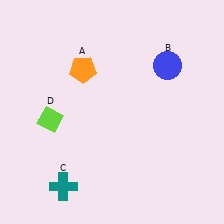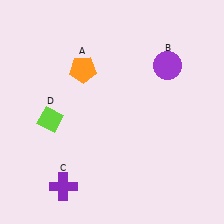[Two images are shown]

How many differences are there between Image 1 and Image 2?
There are 2 differences between the two images.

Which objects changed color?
B changed from blue to purple. C changed from teal to purple.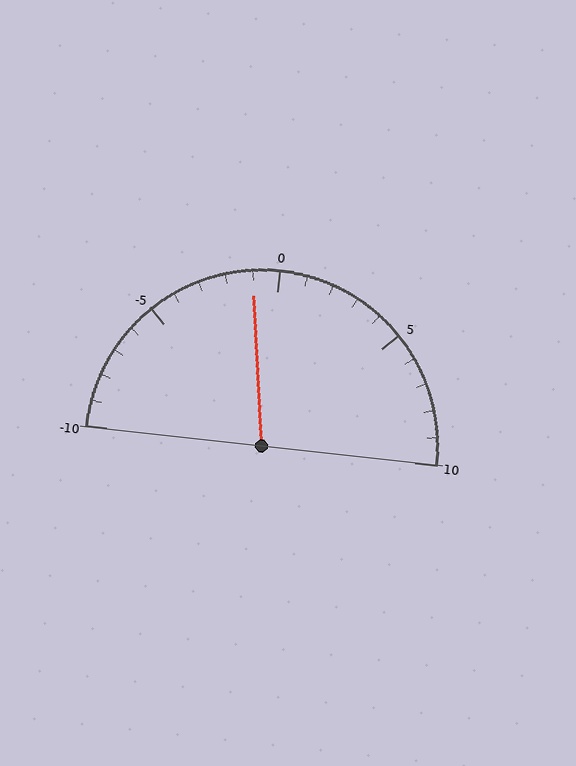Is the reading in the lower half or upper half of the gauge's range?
The reading is in the lower half of the range (-10 to 10).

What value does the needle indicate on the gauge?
The needle indicates approximately -1.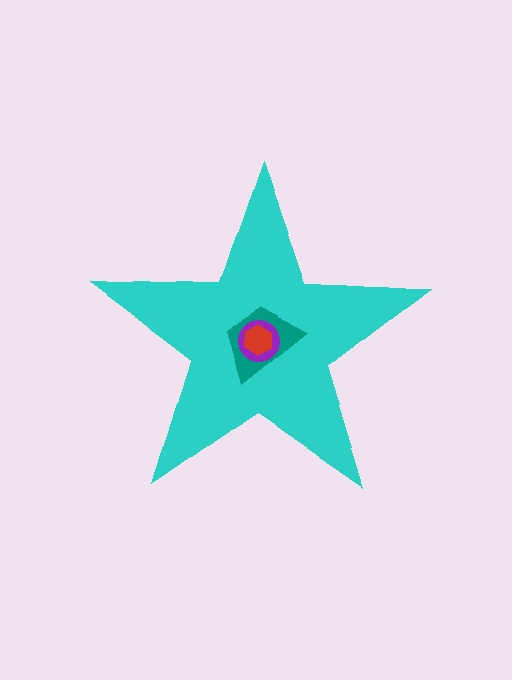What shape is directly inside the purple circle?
The red hexagon.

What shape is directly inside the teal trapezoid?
The purple circle.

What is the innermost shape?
The red hexagon.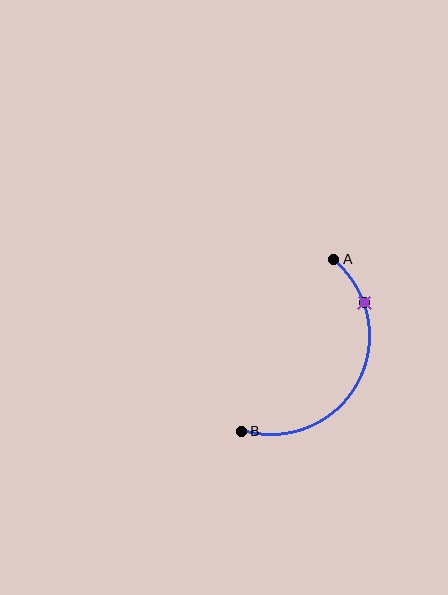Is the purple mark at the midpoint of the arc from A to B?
No. The purple mark lies on the arc but is closer to endpoint A. The arc midpoint would be at the point on the curve equidistant along the arc from both A and B.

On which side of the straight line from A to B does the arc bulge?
The arc bulges to the right of the straight line connecting A and B.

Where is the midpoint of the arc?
The arc midpoint is the point on the curve farthest from the straight line joining A and B. It sits to the right of that line.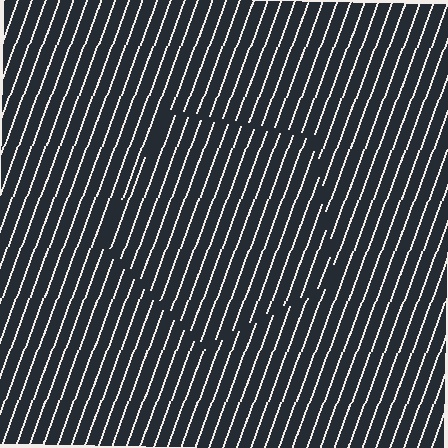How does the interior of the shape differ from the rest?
The interior of the shape contains the same grating, shifted by half a period — the contour is defined by the phase discontinuity where line-ends from the inner and outer gratings abut.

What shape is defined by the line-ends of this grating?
An illusory pentagon. The interior of the shape contains the same grating, shifted by half a period — the contour is defined by the phase discontinuity where line-ends from the inner and outer gratings abut.